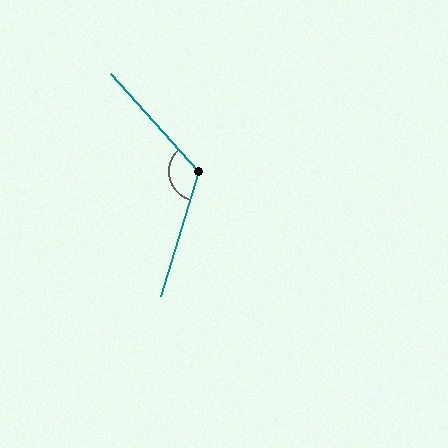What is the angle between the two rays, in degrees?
Approximately 121 degrees.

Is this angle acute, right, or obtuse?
It is obtuse.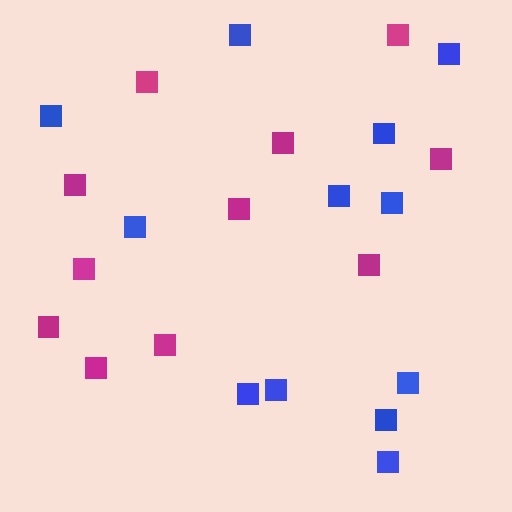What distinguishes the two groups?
There are 2 groups: one group of blue squares (12) and one group of magenta squares (11).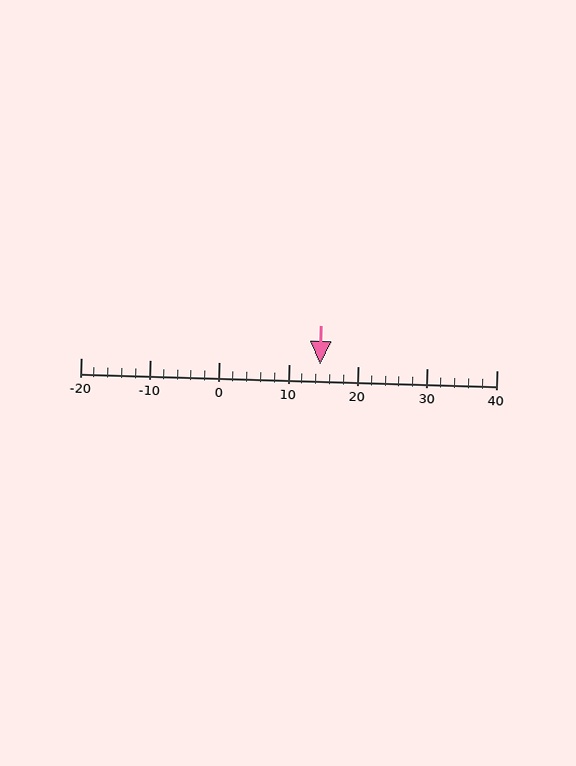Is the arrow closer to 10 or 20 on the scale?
The arrow is closer to 10.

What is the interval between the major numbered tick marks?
The major tick marks are spaced 10 units apart.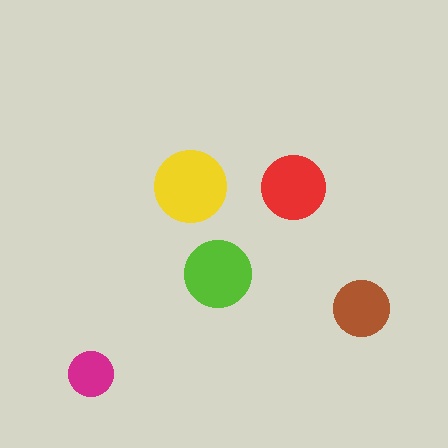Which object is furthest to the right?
The brown circle is rightmost.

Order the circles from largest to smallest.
the yellow one, the lime one, the red one, the brown one, the magenta one.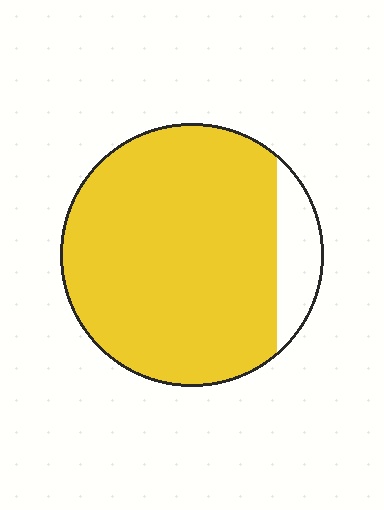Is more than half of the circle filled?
Yes.